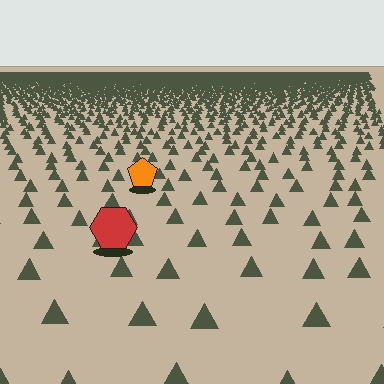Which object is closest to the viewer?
The red hexagon is closest. The texture marks near it are larger and more spread out.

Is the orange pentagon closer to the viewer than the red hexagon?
No. The red hexagon is closer — you can tell from the texture gradient: the ground texture is coarser near it.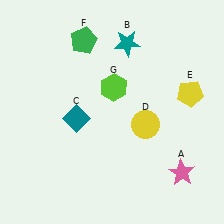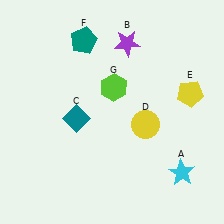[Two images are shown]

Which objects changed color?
A changed from pink to cyan. B changed from teal to purple. F changed from green to teal.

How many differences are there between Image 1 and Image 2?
There are 3 differences between the two images.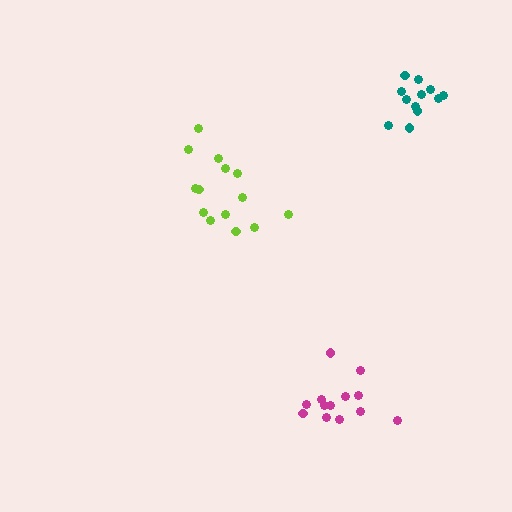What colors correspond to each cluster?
The clusters are colored: lime, teal, magenta.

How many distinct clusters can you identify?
There are 3 distinct clusters.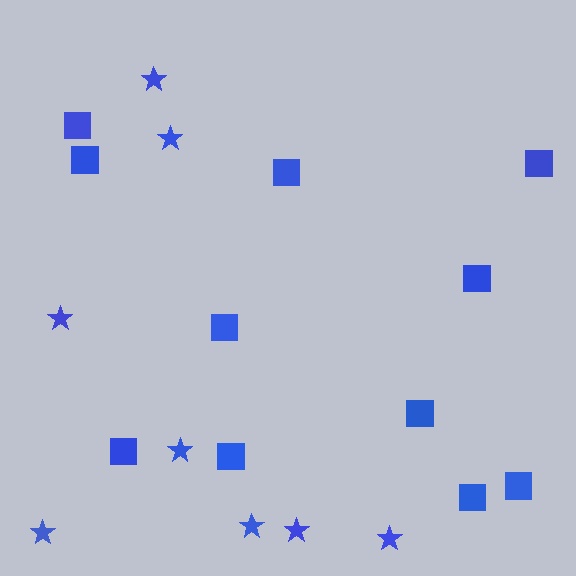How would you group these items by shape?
There are 2 groups: one group of squares (11) and one group of stars (8).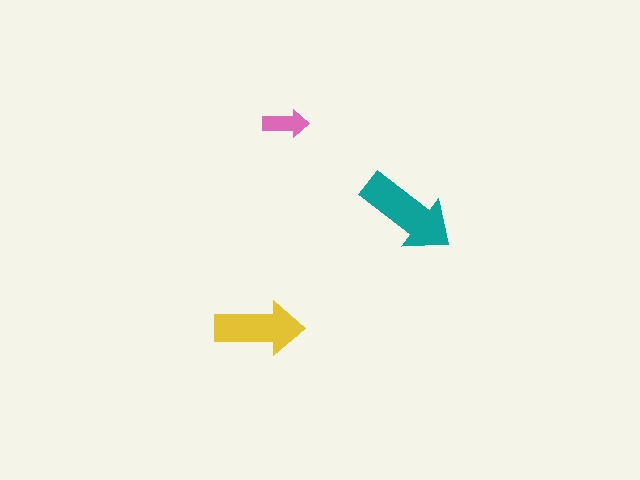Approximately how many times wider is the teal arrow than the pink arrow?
About 2 times wider.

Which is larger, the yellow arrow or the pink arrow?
The yellow one.